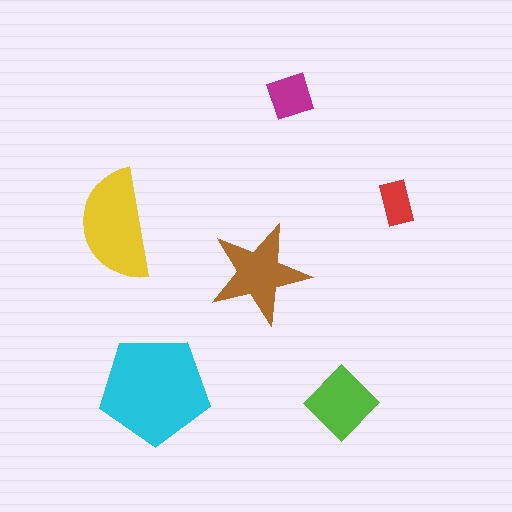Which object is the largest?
The cyan pentagon.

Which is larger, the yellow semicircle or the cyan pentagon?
The cyan pentagon.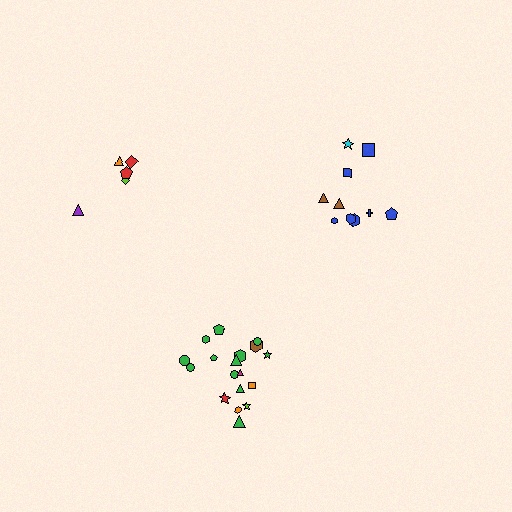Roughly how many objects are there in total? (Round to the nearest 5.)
Roughly 35 objects in total.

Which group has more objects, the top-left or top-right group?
The top-right group.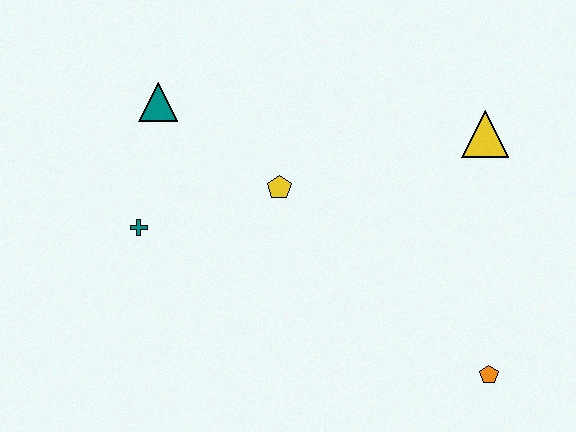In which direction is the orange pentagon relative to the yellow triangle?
The orange pentagon is below the yellow triangle.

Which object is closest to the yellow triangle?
The yellow pentagon is closest to the yellow triangle.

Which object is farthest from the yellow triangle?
The teal cross is farthest from the yellow triangle.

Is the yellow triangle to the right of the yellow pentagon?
Yes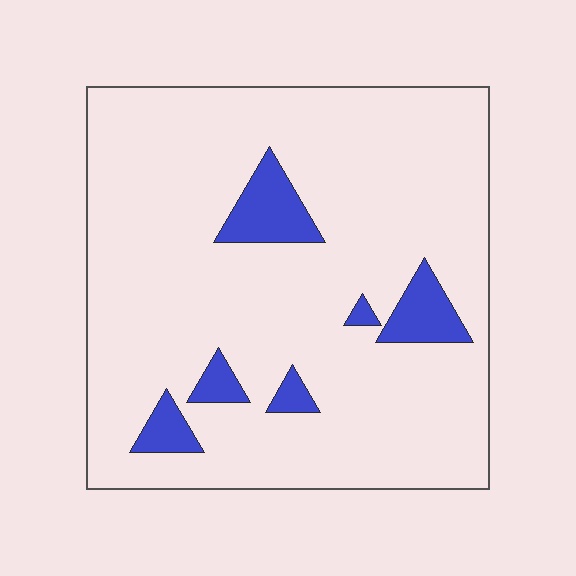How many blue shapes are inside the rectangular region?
6.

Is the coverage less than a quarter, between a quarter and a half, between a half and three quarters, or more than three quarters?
Less than a quarter.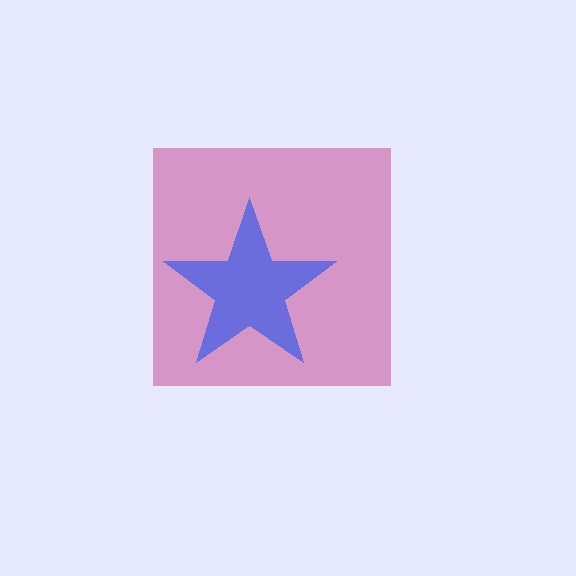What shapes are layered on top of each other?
The layered shapes are: a magenta square, a blue star.